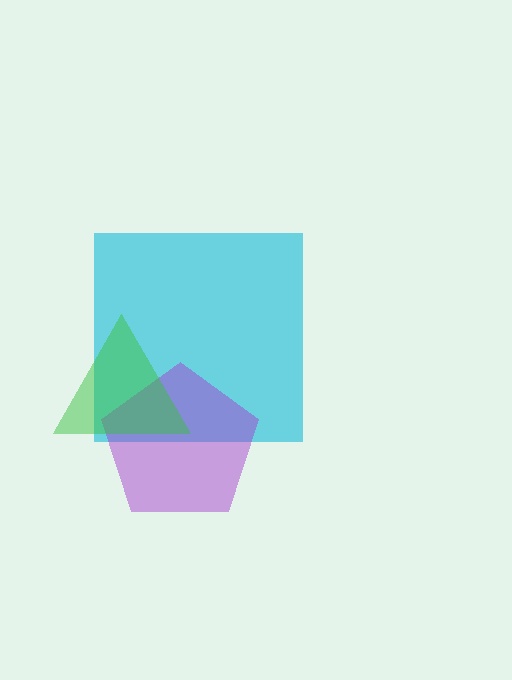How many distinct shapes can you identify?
There are 3 distinct shapes: a cyan square, a purple pentagon, a green triangle.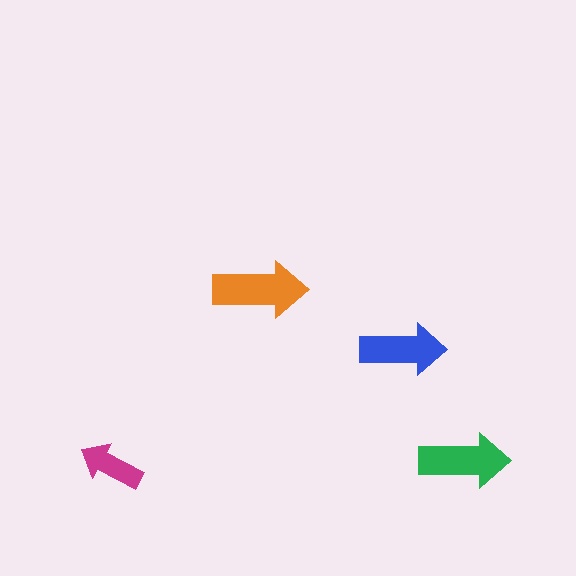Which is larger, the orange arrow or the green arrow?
The orange one.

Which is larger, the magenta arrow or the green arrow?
The green one.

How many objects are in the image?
There are 4 objects in the image.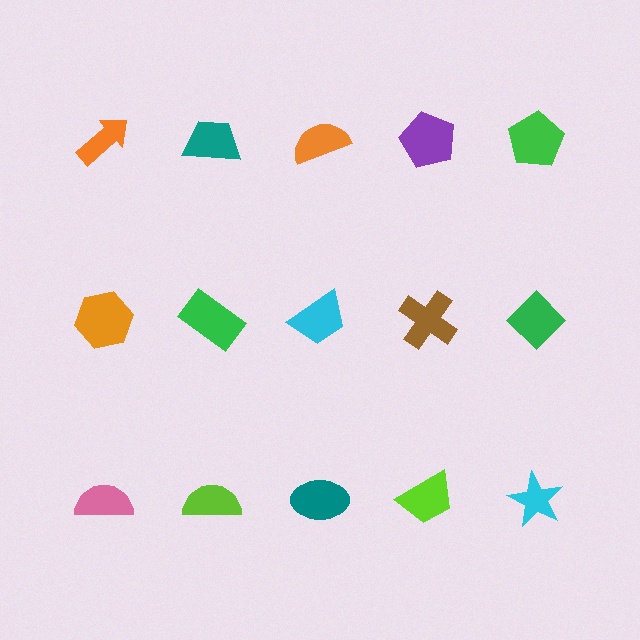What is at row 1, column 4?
A purple pentagon.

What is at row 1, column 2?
A teal trapezoid.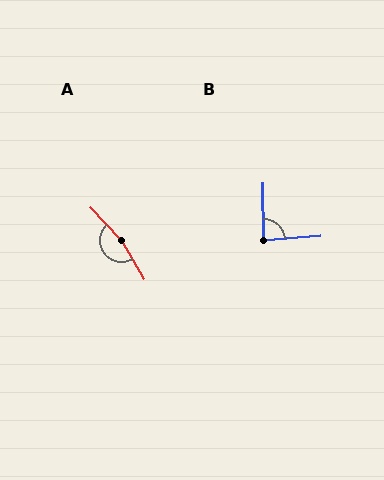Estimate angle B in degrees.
Approximately 86 degrees.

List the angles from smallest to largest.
B (86°), A (167°).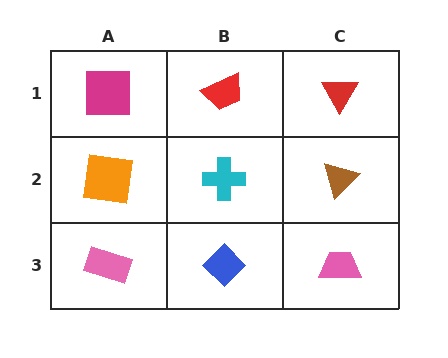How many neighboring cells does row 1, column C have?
2.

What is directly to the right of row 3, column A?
A blue diamond.